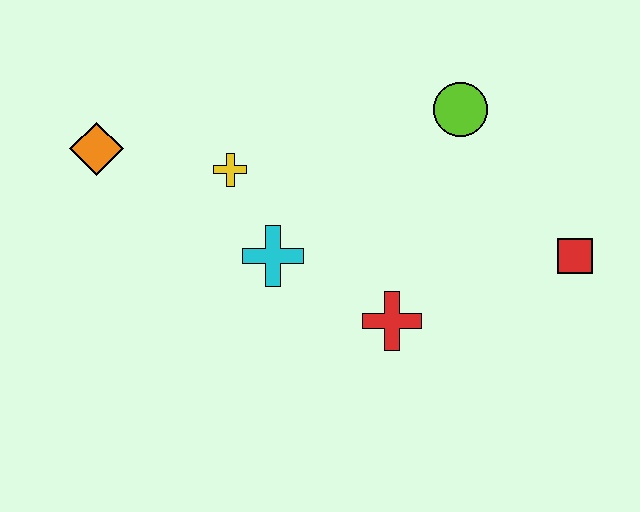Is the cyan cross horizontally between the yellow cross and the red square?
Yes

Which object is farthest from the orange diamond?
The red square is farthest from the orange diamond.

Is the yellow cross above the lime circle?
No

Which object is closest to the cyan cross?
The yellow cross is closest to the cyan cross.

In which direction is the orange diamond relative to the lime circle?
The orange diamond is to the left of the lime circle.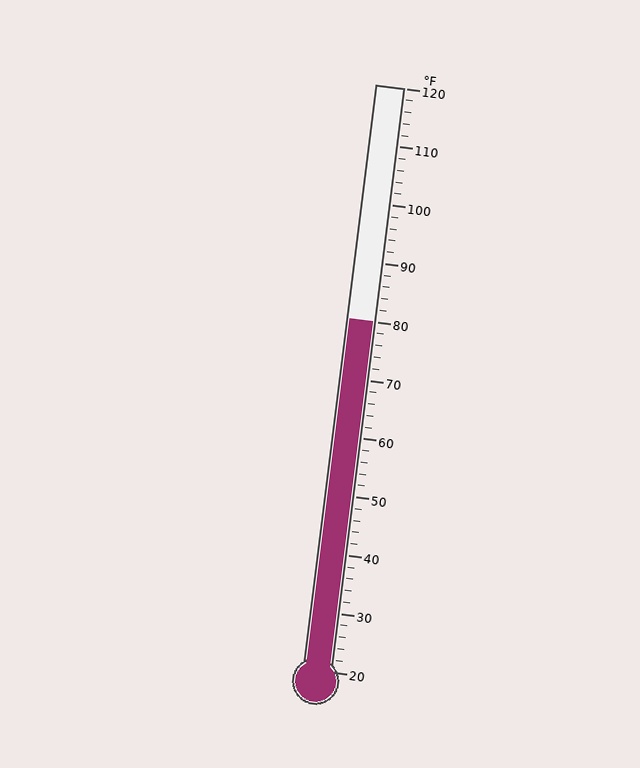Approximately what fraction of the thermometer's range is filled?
The thermometer is filled to approximately 60% of its range.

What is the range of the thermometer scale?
The thermometer scale ranges from 20°F to 120°F.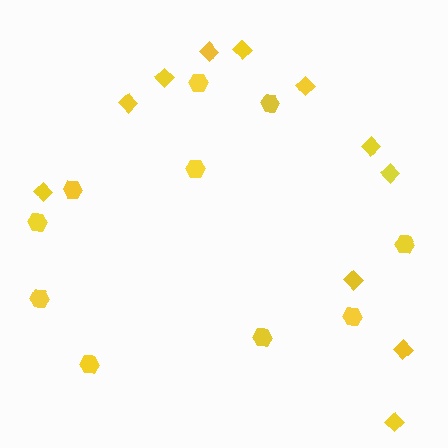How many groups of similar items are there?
There are 2 groups: one group of hexagons (10) and one group of diamonds (11).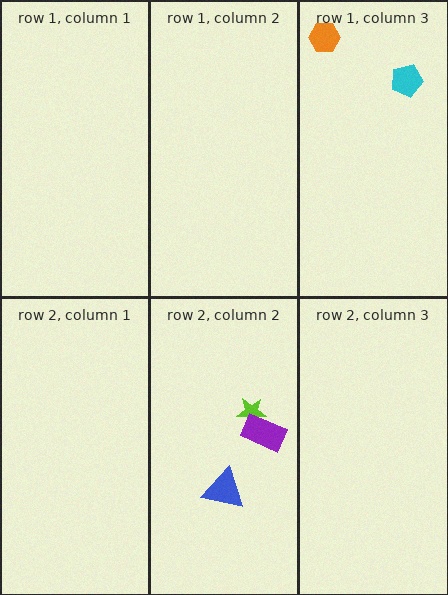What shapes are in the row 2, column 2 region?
The blue triangle, the lime star, the purple rectangle.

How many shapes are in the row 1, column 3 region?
2.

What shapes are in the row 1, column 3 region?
The cyan pentagon, the orange hexagon.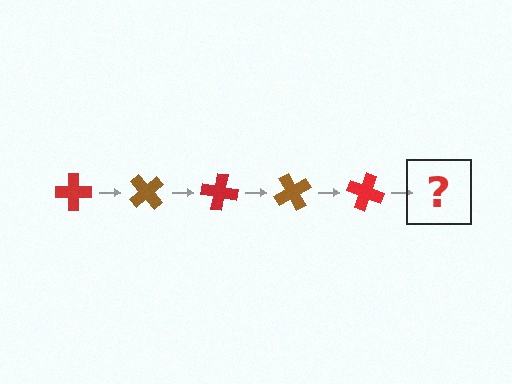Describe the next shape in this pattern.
It should be a brown cross, rotated 250 degrees from the start.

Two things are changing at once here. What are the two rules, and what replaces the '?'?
The two rules are that it rotates 50 degrees each step and the color cycles through red and brown. The '?' should be a brown cross, rotated 250 degrees from the start.